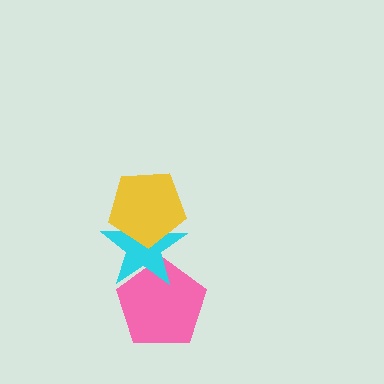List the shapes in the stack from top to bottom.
From top to bottom: the yellow pentagon, the cyan star, the pink pentagon.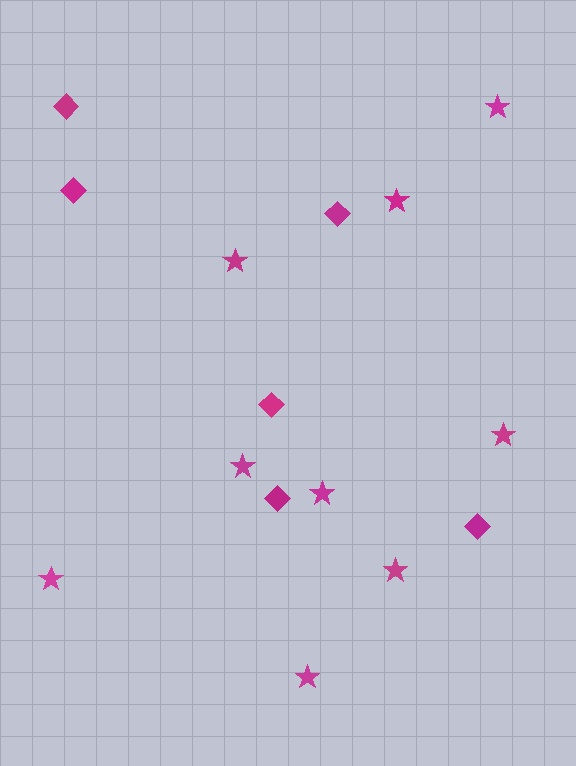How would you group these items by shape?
There are 2 groups: one group of stars (9) and one group of diamonds (6).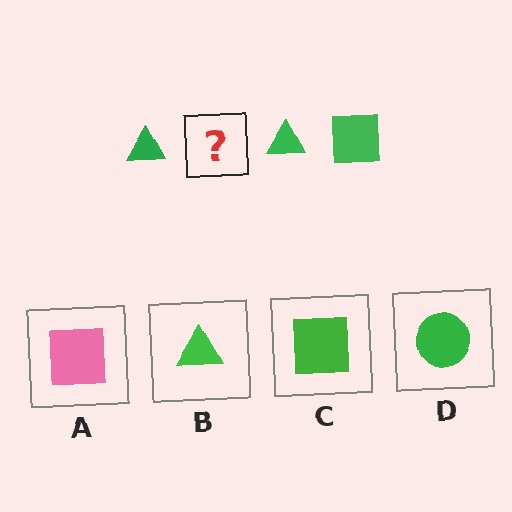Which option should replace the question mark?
Option C.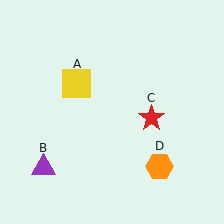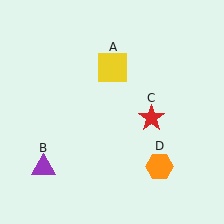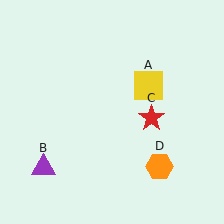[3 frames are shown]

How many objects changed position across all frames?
1 object changed position: yellow square (object A).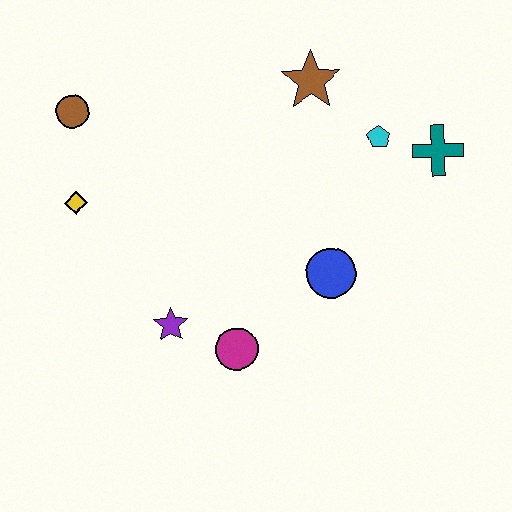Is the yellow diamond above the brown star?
No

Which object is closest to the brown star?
The cyan pentagon is closest to the brown star.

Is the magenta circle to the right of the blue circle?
No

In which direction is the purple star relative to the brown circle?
The purple star is below the brown circle.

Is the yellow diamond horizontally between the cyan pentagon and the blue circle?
No